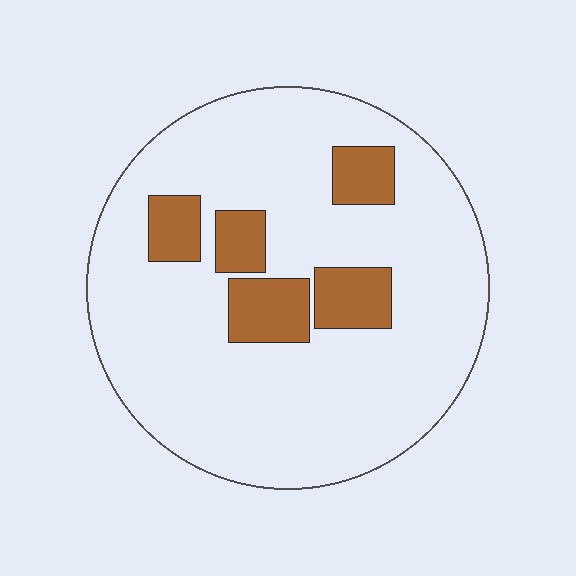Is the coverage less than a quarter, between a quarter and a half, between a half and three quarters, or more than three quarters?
Less than a quarter.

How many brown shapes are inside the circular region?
5.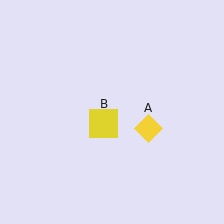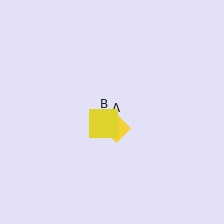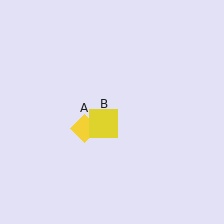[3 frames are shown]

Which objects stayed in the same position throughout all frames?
Yellow square (object B) remained stationary.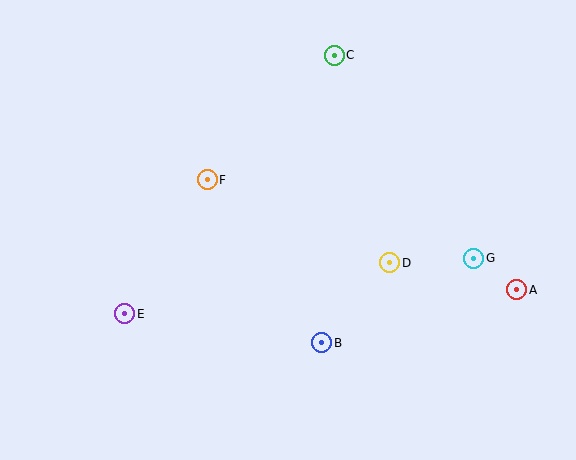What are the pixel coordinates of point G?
Point G is at (474, 258).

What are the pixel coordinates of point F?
Point F is at (207, 180).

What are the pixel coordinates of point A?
Point A is at (517, 290).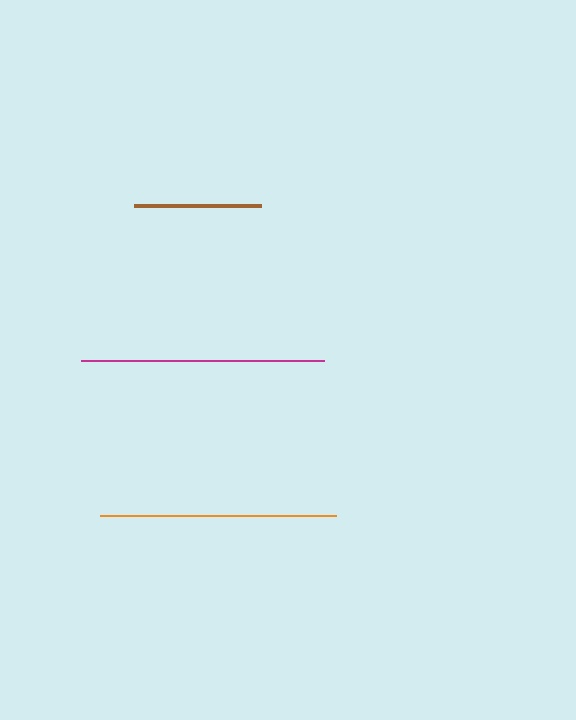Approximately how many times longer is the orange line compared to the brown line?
The orange line is approximately 1.9 times the length of the brown line.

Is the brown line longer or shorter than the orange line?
The orange line is longer than the brown line.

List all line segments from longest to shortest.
From longest to shortest: magenta, orange, brown.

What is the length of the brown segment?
The brown segment is approximately 127 pixels long.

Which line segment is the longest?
The magenta line is the longest at approximately 244 pixels.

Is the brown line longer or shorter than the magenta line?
The magenta line is longer than the brown line.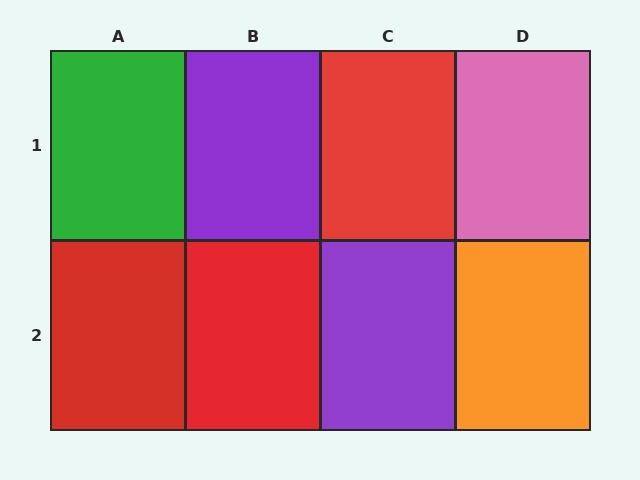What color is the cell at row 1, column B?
Purple.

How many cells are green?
1 cell is green.